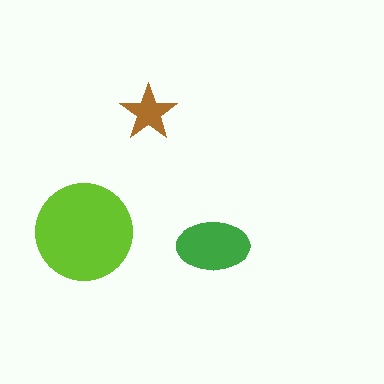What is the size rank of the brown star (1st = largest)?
3rd.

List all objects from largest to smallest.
The lime circle, the green ellipse, the brown star.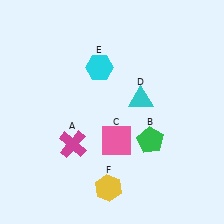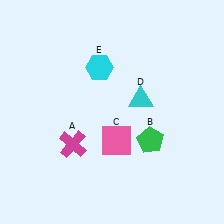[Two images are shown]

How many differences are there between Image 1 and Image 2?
There is 1 difference between the two images.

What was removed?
The yellow hexagon (F) was removed in Image 2.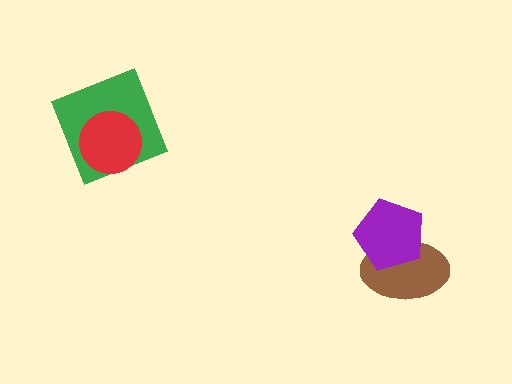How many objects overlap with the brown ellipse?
1 object overlaps with the brown ellipse.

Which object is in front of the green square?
The red circle is in front of the green square.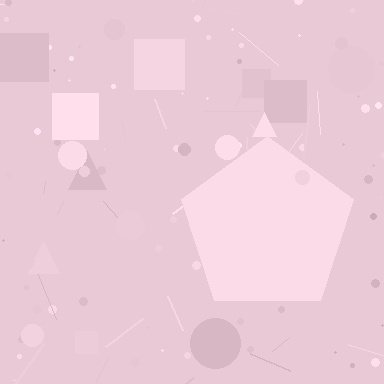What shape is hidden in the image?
A pentagon is hidden in the image.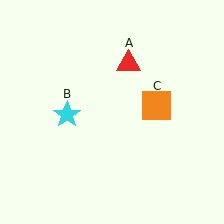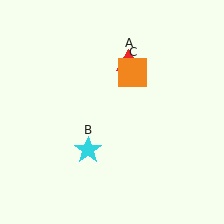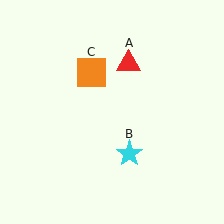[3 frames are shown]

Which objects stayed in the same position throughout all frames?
Red triangle (object A) remained stationary.